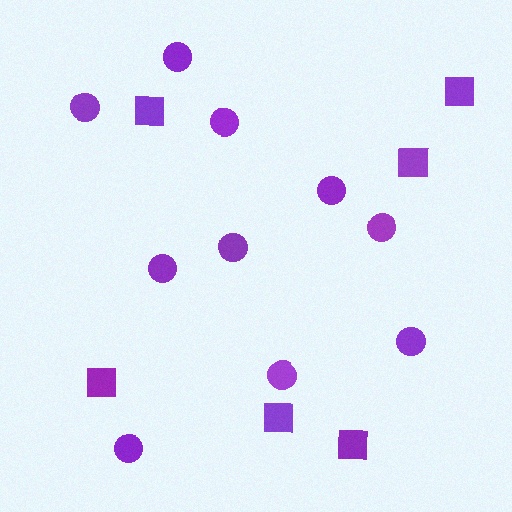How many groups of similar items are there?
There are 2 groups: one group of squares (6) and one group of circles (10).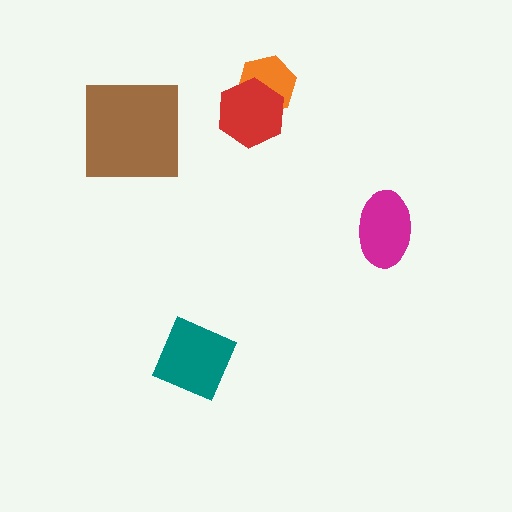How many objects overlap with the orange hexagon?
1 object overlaps with the orange hexagon.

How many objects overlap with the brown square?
0 objects overlap with the brown square.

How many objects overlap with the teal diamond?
0 objects overlap with the teal diamond.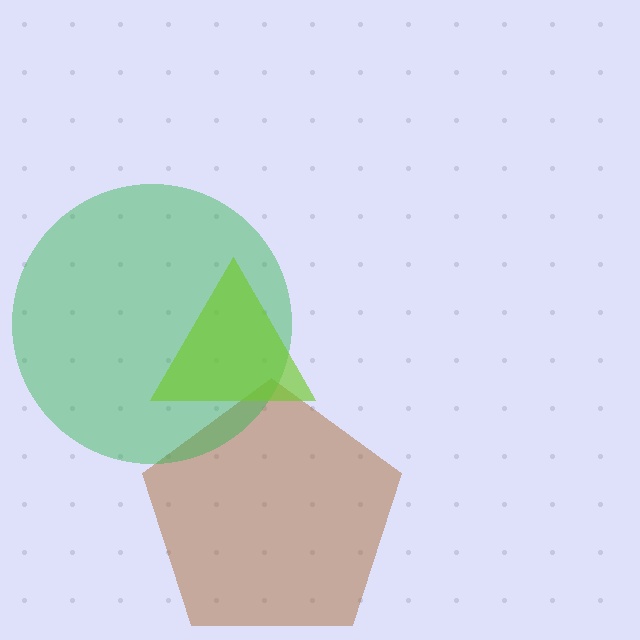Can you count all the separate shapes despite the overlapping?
Yes, there are 3 separate shapes.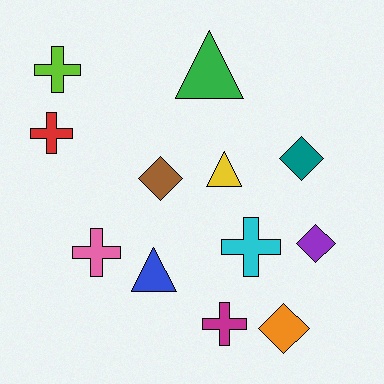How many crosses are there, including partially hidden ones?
There are 5 crosses.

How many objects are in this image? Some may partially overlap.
There are 12 objects.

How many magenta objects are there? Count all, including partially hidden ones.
There is 1 magenta object.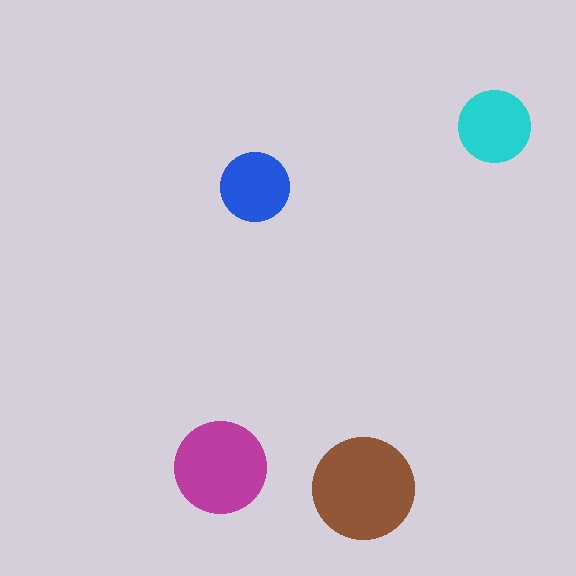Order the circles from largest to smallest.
the brown one, the magenta one, the cyan one, the blue one.